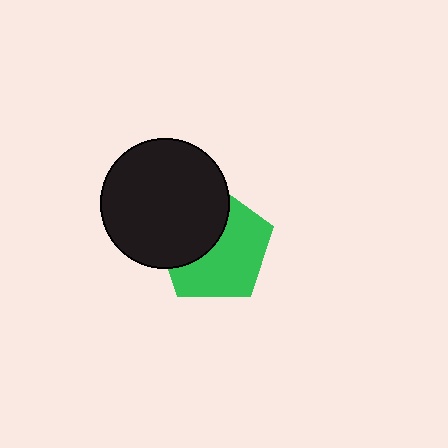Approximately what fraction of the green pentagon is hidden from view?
Roughly 41% of the green pentagon is hidden behind the black circle.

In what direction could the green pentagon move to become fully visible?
The green pentagon could move toward the lower-right. That would shift it out from behind the black circle entirely.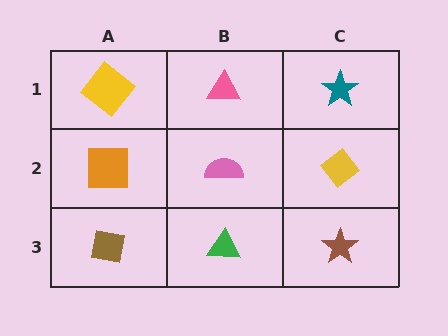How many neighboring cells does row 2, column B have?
4.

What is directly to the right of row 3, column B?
A brown star.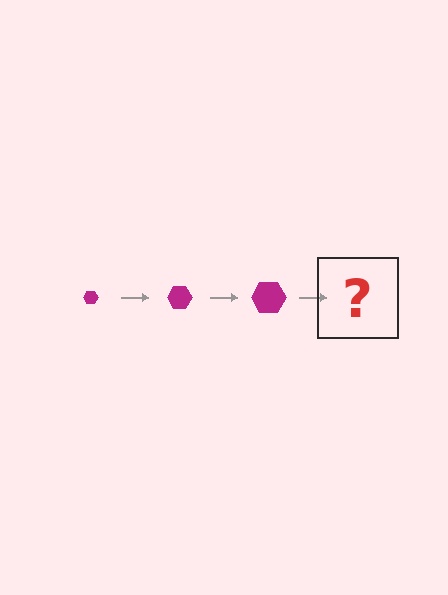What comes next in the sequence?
The next element should be a magenta hexagon, larger than the previous one.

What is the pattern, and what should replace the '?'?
The pattern is that the hexagon gets progressively larger each step. The '?' should be a magenta hexagon, larger than the previous one.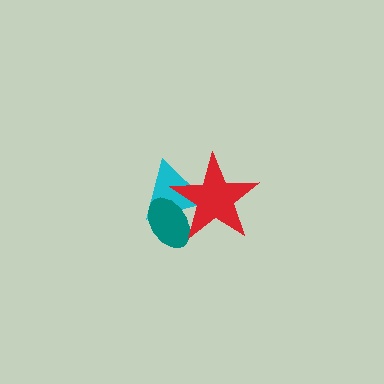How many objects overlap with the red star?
2 objects overlap with the red star.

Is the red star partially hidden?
No, no other shape covers it.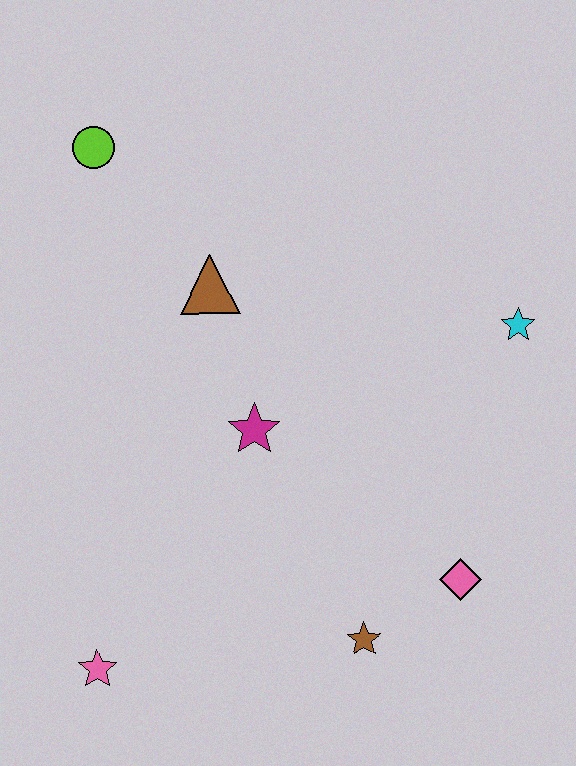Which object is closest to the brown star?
The pink diamond is closest to the brown star.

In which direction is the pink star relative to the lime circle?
The pink star is below the lime circle.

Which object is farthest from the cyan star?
The pink star is farthest from the cyan star.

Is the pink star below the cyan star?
Yes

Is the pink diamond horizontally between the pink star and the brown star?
No